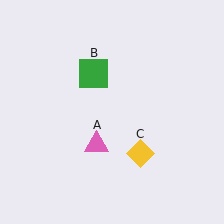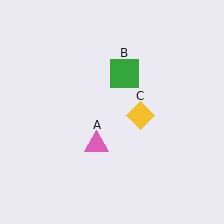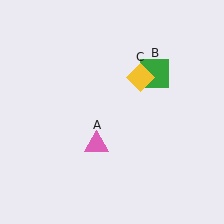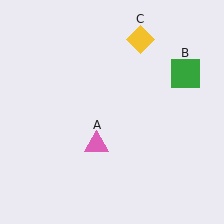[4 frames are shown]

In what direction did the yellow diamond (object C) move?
The yellow diamond (object C) moved up.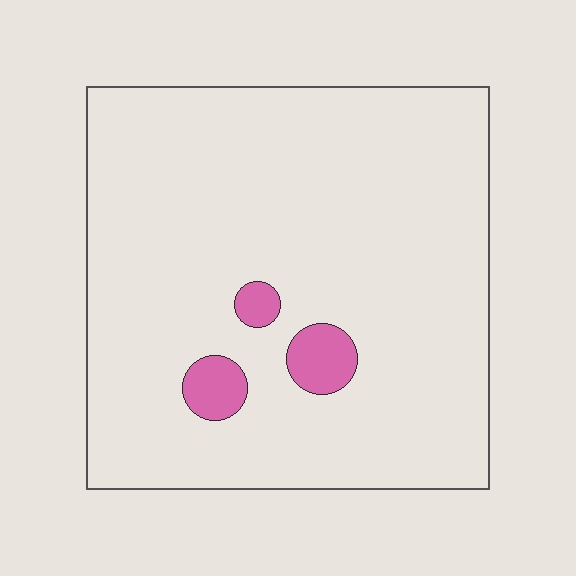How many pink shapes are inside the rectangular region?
3.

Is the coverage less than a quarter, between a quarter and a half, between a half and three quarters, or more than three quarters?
Less than a quarter.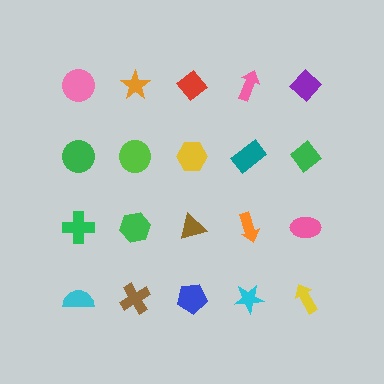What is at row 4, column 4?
A cyan star.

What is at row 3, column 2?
A green hexagon.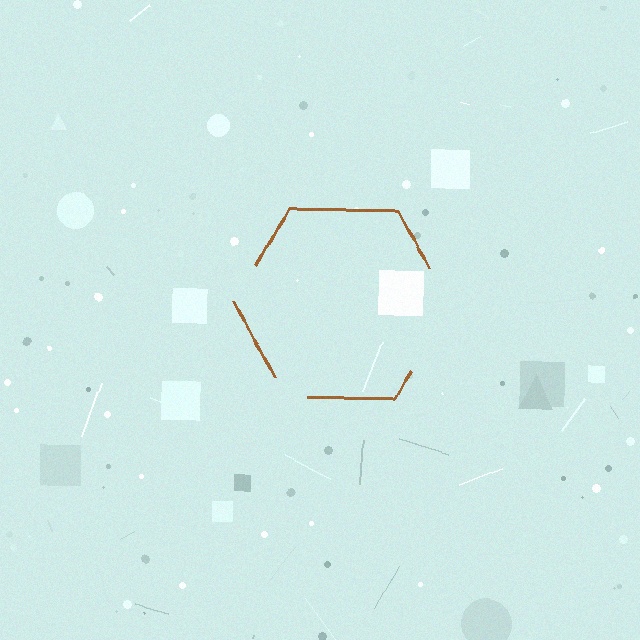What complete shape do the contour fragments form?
The contour fragments form a hexagon.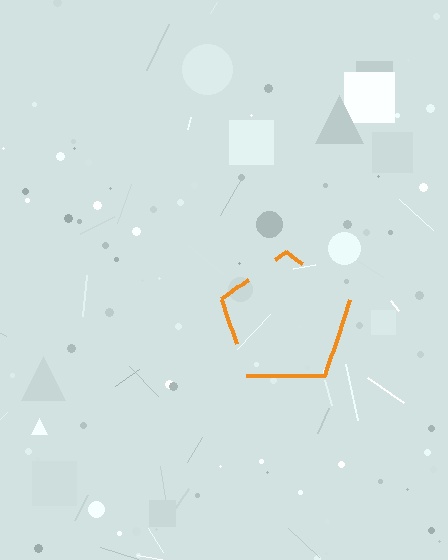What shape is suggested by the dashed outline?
The dashed outline suggests a pentagon.